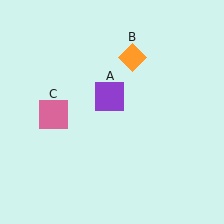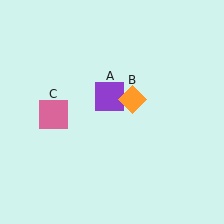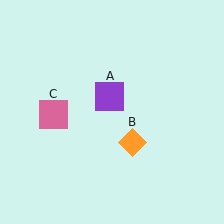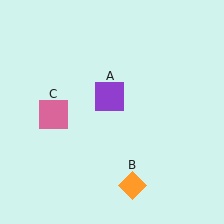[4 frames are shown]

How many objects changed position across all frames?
1 object changed position: orange diamond (object B).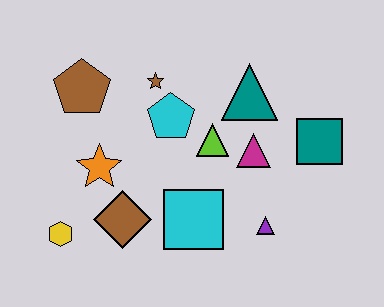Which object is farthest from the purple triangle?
The brown pentagon is farthest from the purple triangle.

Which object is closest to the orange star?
The brown diamond is closest to the orange star.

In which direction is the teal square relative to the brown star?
The teal square is to the right of the brown star.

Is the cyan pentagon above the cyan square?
Yes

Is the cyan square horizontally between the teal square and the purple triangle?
No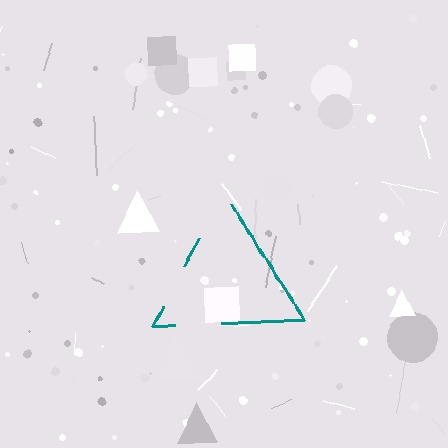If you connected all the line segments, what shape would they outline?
They would outline a triangle.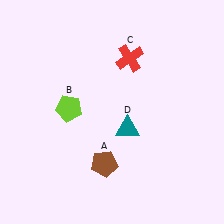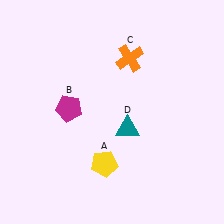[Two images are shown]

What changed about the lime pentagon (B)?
In Image 1, B is lime. In Image 2, it changed to magenta.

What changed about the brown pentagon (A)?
In Image 1, A is brown. In Image 2, it changed to yellow.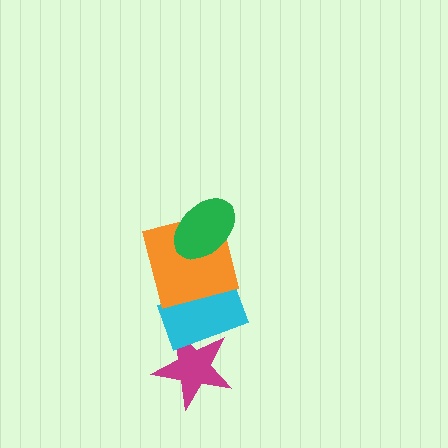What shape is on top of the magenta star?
The cyan rectangle is on top of the magenta star.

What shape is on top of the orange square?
The green ellipse is on top of the orange square.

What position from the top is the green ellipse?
The green ellipse is 1st from the top.